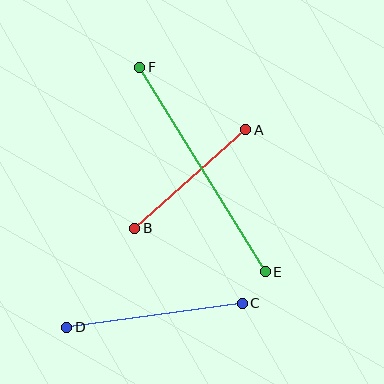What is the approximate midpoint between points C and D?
The midpoint is at approximately (155, 315) pixels.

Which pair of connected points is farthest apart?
Points E and F are farthest apart.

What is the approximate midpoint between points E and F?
The midpoint is at approximately (202, 170) pixels.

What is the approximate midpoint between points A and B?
The midpoint is at approximately (190, 179) pixels.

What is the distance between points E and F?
The distance is approximately 240 pixels.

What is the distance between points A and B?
The distance is approximately 148 pixels.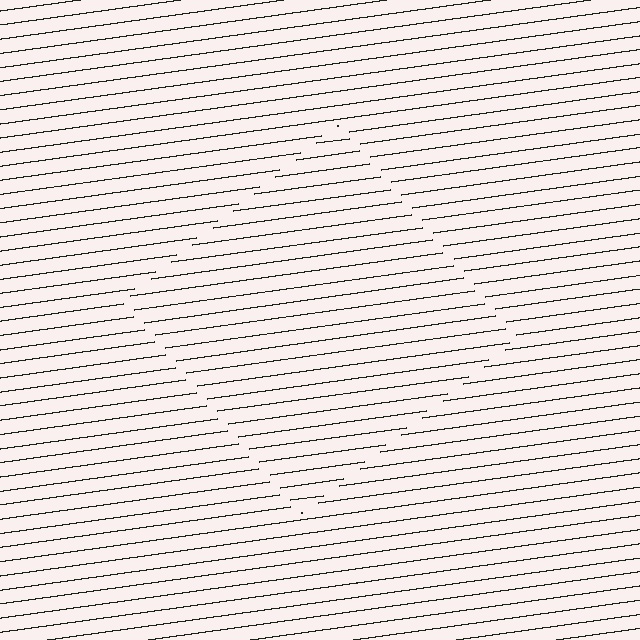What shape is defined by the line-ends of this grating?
An illusory square. The interior of the shape contains the same grating, shifted by half a period — the contour is defined by the phase discontinuity where line-ends from the inner and outer gratings abut.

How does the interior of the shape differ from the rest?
The interior of the shape contains the same grating, shifted by half a period — the contour is defined by the phase discontinuity where line-ends from the inner and outer gratings abut.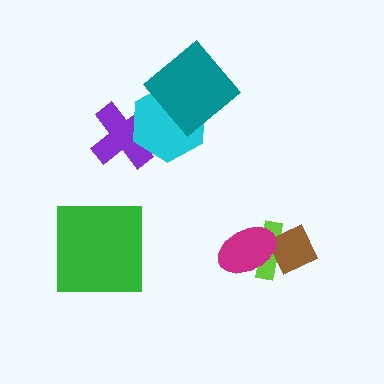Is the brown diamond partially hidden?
Yes, it is partially covered by another shape.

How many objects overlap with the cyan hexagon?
2 objects overlap with the cyan hexagon.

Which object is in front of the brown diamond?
The magenta ellipse is in front of the brown diamond.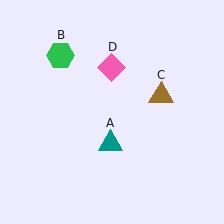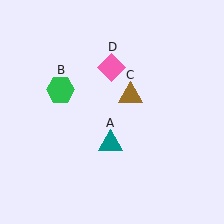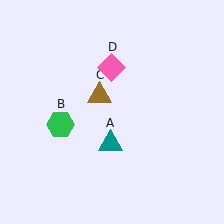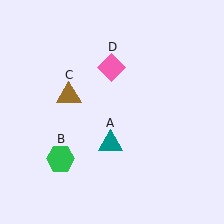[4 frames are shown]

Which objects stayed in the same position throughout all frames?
Teal triangle (object A) and pink diamond (object D) remained stationary.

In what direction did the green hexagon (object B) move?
The green hexagon (object B) moved down.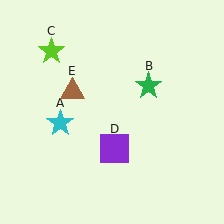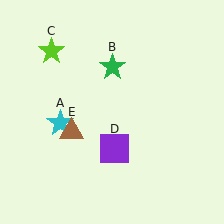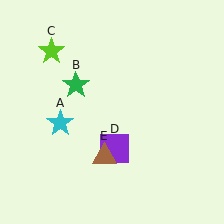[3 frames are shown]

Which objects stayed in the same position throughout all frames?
Cyan star (object A) and lime star (object C) and purple square (object D) remained stationary.